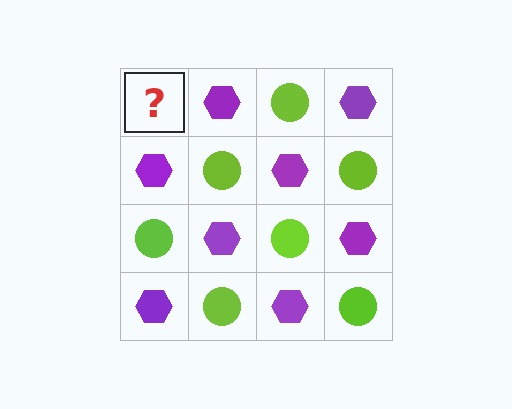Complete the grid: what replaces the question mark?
The question mark should be replaced with a lime circle.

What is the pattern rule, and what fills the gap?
The rule is that it alternates lime circle and purple hexagon in a checkerboard pattern. The gap should be filled with a lime circle.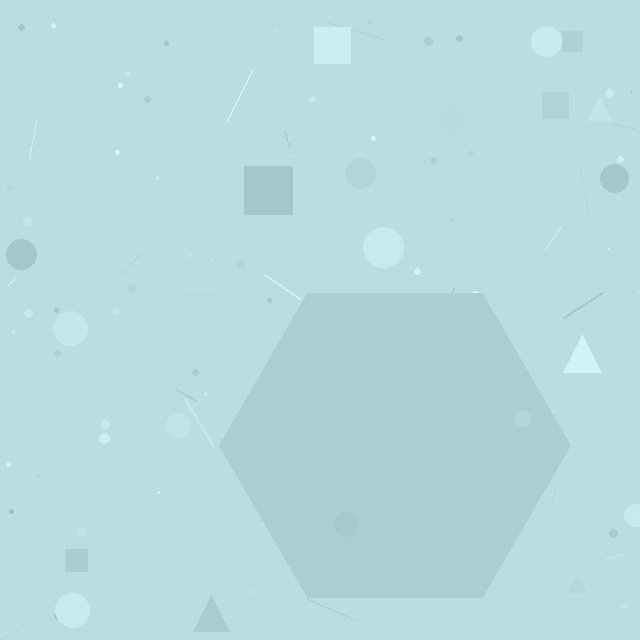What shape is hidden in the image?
A hexagon is hidden in the image.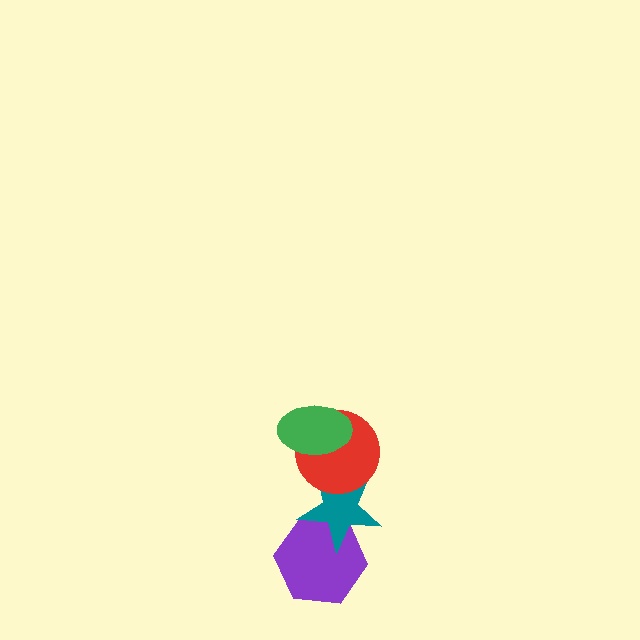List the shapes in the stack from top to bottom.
From top to bottom: the green ellipse, the red circle, the teal star, the purple hexagon.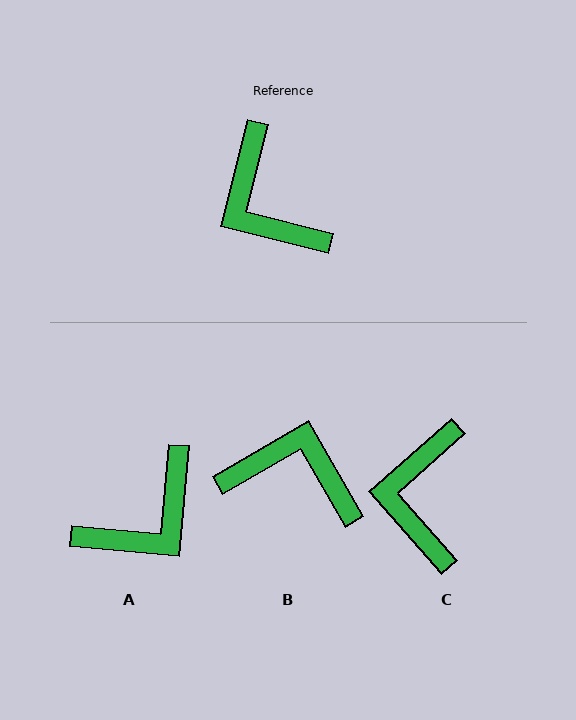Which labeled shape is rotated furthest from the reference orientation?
B, about 136 degrees away.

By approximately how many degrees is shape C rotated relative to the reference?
Approximately 35 degrees clockwise.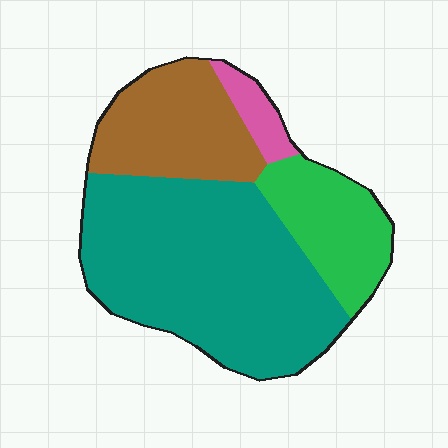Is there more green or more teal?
Teal.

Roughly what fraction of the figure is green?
Green covers around 20% of the figure.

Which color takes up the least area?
Pink, at roughly 5%.